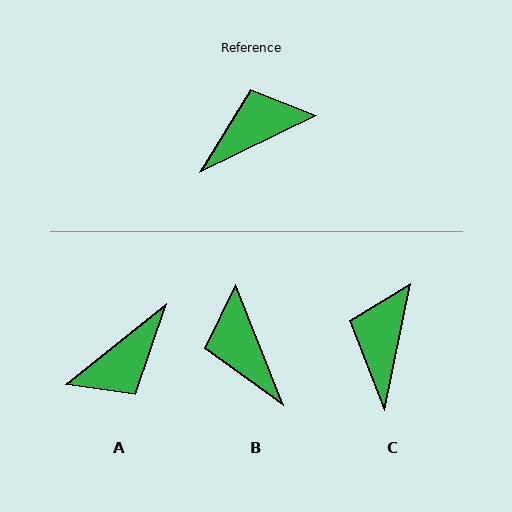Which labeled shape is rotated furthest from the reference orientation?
A, about 167 degrees away.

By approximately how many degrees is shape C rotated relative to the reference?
Approximately 52 degrees counter-clockwise.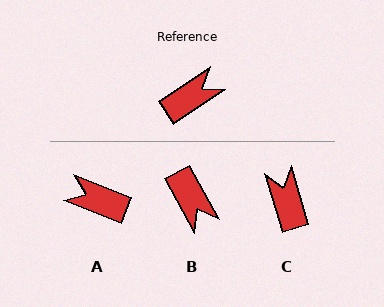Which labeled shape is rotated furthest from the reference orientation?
A, about 125 degrees away.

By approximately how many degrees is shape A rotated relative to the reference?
Approximately 125 degrees counter-clockwise.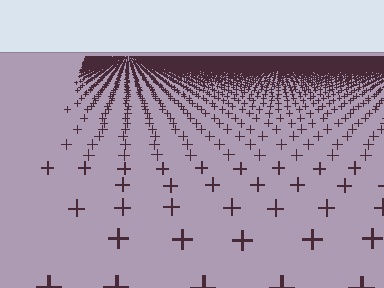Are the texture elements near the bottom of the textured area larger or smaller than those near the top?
Larger. Near the bottom, elements are closer to the viewer and appear at a bigger on-screen size.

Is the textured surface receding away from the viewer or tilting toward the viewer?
The surface is receding away from the viewer. Texture elements get smaller and denser toward the top.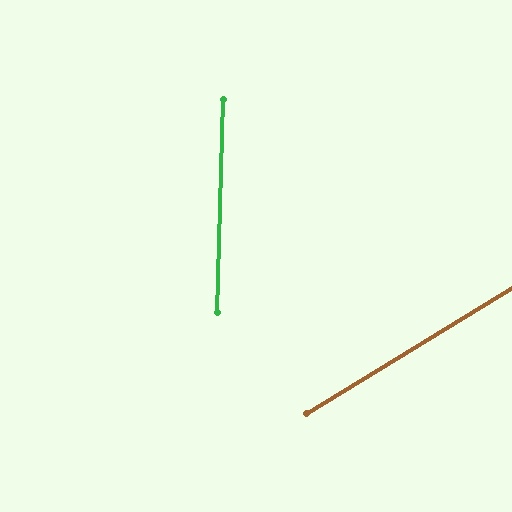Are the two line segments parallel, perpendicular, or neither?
Neither parallel nor perpendicular — they differ by about 57°.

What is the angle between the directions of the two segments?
Approximately 57 degrees.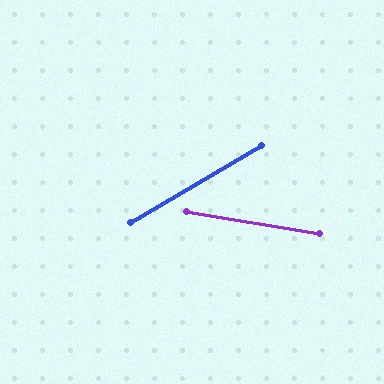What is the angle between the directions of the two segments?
Approximately 40 degrees.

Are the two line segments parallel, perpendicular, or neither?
Neither parallel nor perpendicular — they differ by about 40°.